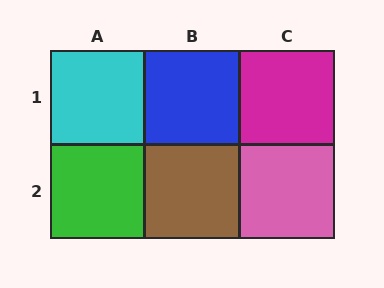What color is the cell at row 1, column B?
Blue.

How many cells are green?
1 cell is green.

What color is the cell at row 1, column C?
Magenta.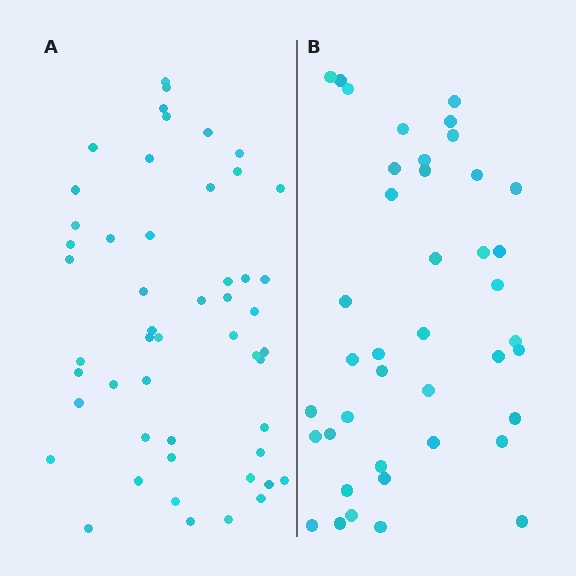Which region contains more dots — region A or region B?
Region A (the left region) has more dots.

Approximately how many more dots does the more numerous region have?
Region A has roughly 10 or so more dots than region B.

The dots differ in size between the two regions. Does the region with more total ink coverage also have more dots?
No. Region B has more total ink coverage because its dots are larger, but region A actually contains more individual dots. Total area can be misleading — the number of items is what matters here.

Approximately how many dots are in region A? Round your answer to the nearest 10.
About 50 dots. (The exact count is 51, which rounds to 50.)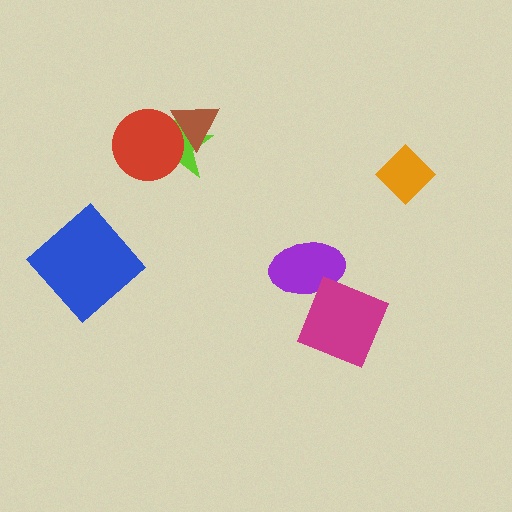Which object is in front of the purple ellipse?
The magenta diamond is in front of the purple ellipse.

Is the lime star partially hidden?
Yes, it is partially covered by another shape.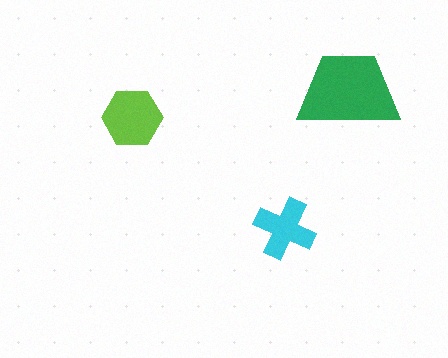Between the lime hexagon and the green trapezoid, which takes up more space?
The green trapezoid.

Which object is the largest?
The green trapezoid.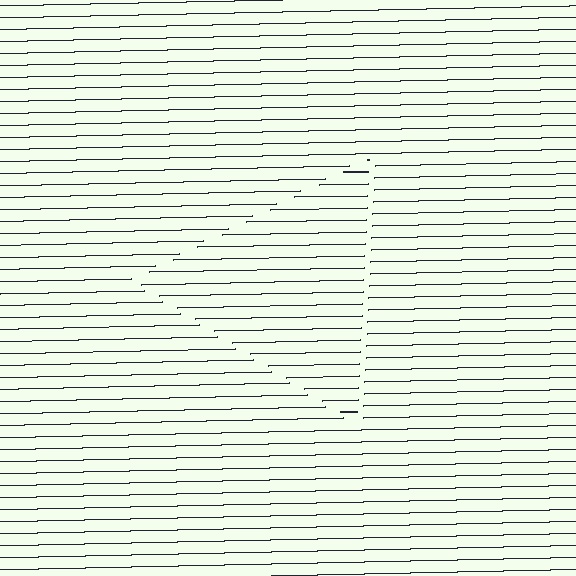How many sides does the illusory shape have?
3 sides — the line-ends trace a triangle.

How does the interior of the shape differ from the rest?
The interior of the shape contains the same grating, shifted by half a period — the contour is defined by the phase discontinuity where line-ends from the inner and outer gratings abut.